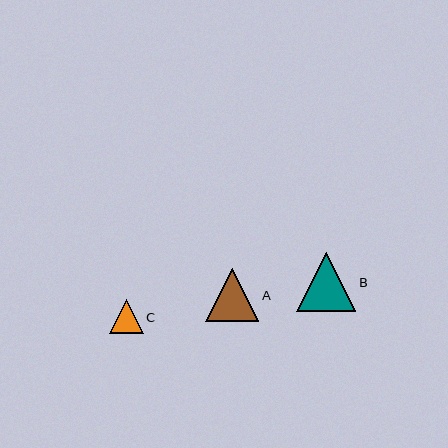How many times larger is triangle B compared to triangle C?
Triangle B is approximately 1.8 times the size of triangle C.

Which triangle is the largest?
Triangle B is the largest with a size of approximately 59 pixels.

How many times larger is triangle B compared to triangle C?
Triangle B is approximately 1.8 times the size of triangle C.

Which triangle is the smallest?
Triangle C is the smallest with a size of approximately 33 pixels.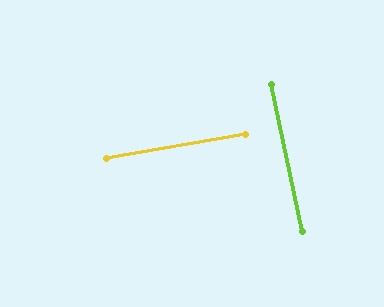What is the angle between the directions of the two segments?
Approximately 88 degrees.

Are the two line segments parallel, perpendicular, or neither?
Perpendicular — they meet at approximately 88°.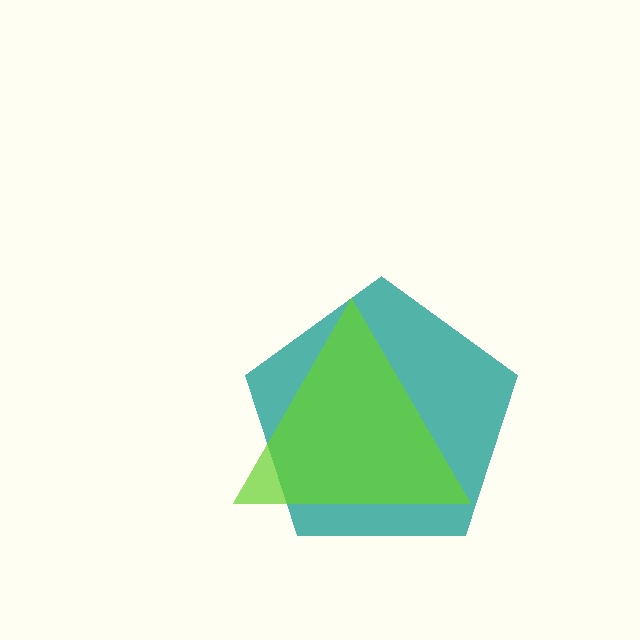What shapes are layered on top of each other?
The layered shapes are: a teal pentagon, a lime triangle.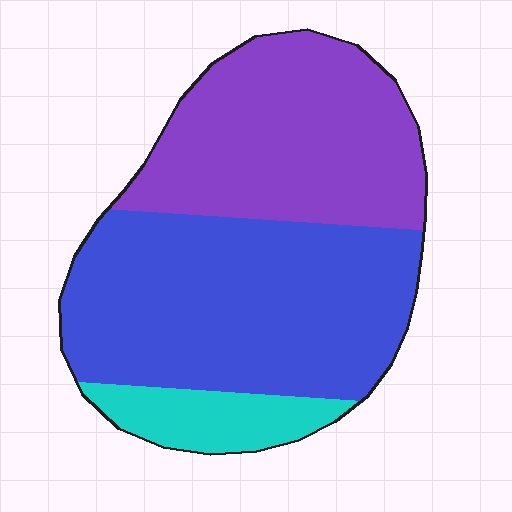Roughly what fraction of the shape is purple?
Purple covers about 40% of the shape.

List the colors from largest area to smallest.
From largest to smallest: blue, purple, cyan.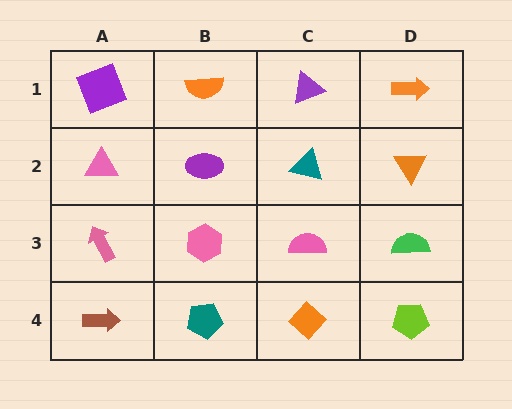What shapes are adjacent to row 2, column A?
A purple square (row 1, column A), a pink arrow (row 3, column A), a purple ellipse (row 2, column B).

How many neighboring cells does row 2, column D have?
3.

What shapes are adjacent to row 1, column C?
A teal triangle (row 2, column C), an orange semicircle (row 1, column B), an orange arrow (row 1, column D).